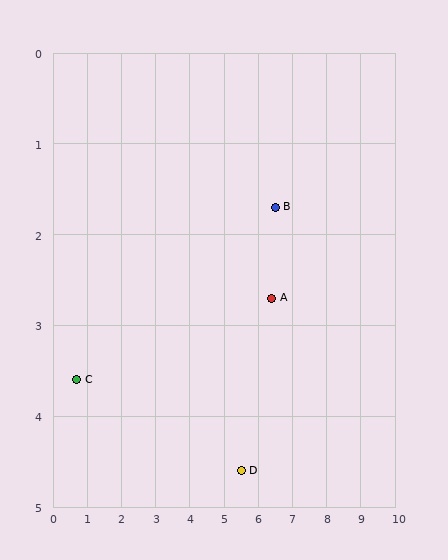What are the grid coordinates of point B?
Point B is at approximately (6.5, 1.7).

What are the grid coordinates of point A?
Point A is at approximately (6.4, 2.7).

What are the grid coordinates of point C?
Point C is at approximately (0.7, 3.6).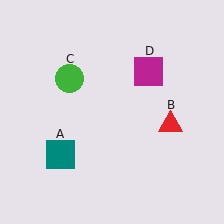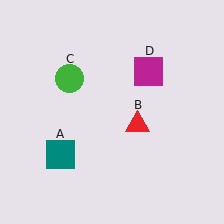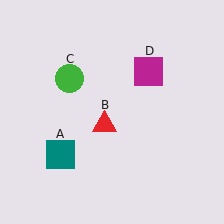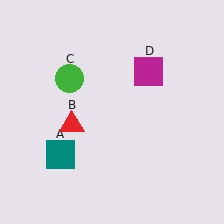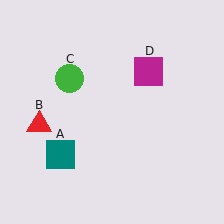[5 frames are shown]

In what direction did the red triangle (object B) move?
The red triangle (object B) moved left.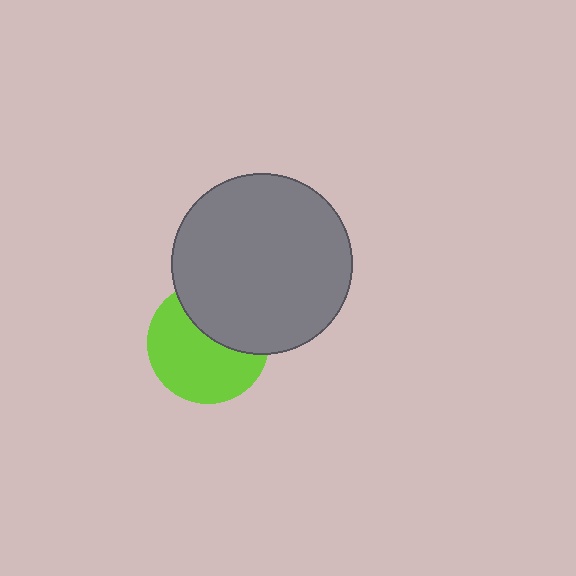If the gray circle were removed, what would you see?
You would see the complete lime circle.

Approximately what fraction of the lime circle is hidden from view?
Roughly 38% of the lime circle is hidden behind the gray circle.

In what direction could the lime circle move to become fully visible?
The lime circle could move down. That would shift it out from behind the gray circle entirely.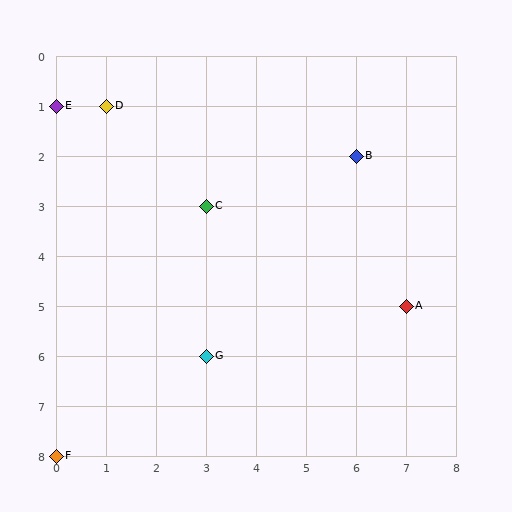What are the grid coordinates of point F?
Point F is at grid coordinates (0, 8).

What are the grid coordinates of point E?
Point E is at grid coordinates (0, 1).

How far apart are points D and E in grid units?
Points D and E are 1 column apart.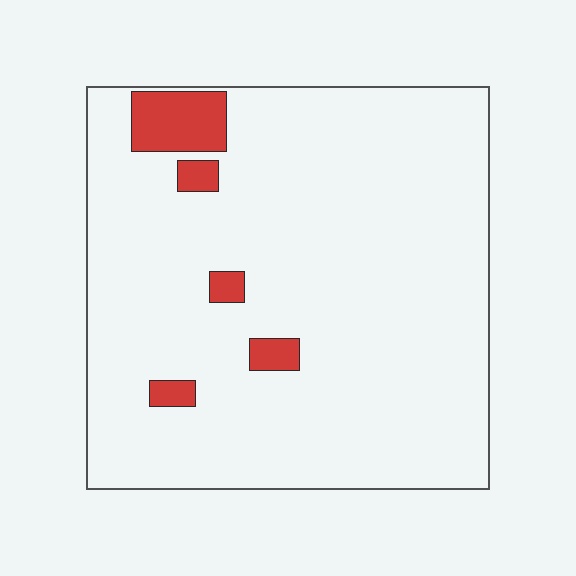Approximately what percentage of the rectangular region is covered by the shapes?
Approximately 5%.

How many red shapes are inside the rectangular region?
5.